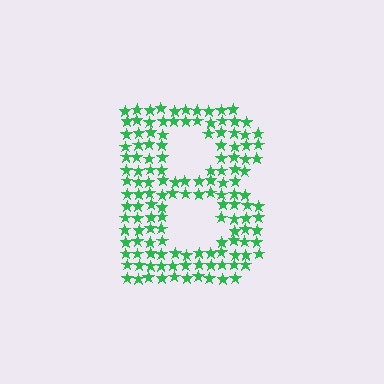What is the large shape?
The large shape is the letter B.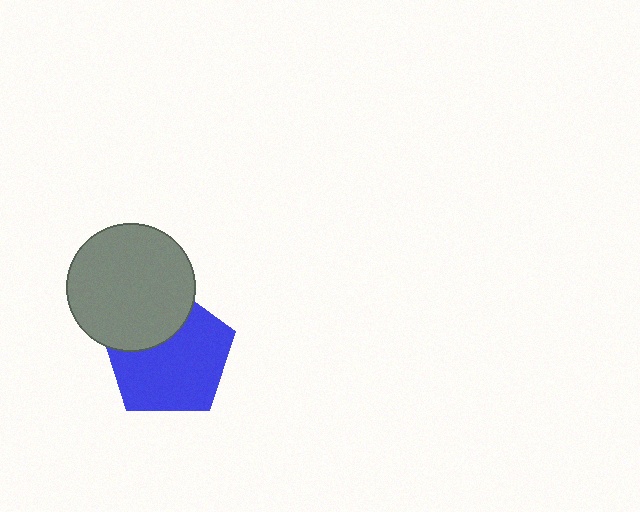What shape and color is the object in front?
The object in front is a gray circle.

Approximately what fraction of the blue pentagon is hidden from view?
Roughly 31% of the blue pentagon is hidden behind the gray circle.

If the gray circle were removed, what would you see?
You would see the complete blue pentagon.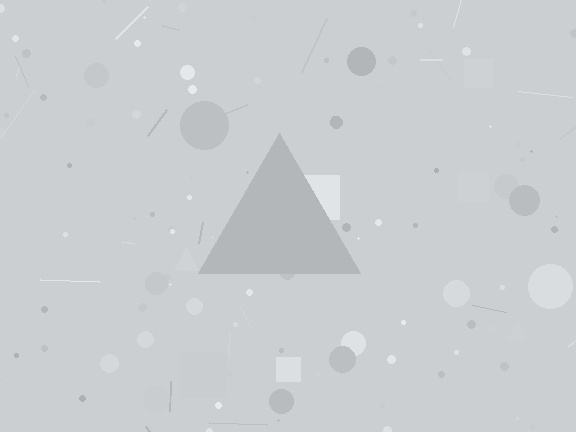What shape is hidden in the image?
A triangle is hidden in the image.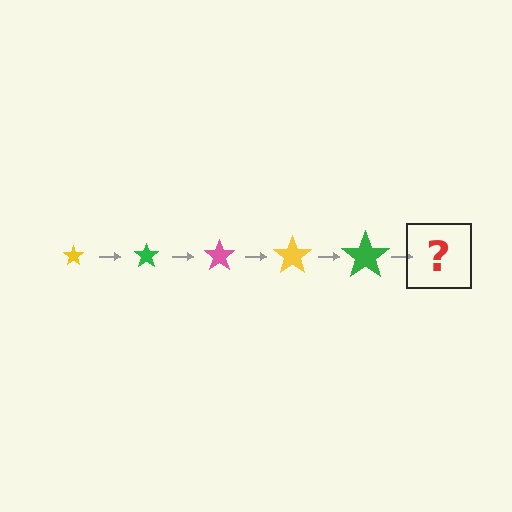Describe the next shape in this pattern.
It should be a pink star, larger than the previous one.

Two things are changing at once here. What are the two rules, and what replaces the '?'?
The two rules are that the star grows larger each step and the color cycles through yellow, green, and pink. The '?' should be a pink star, larger than the previous one.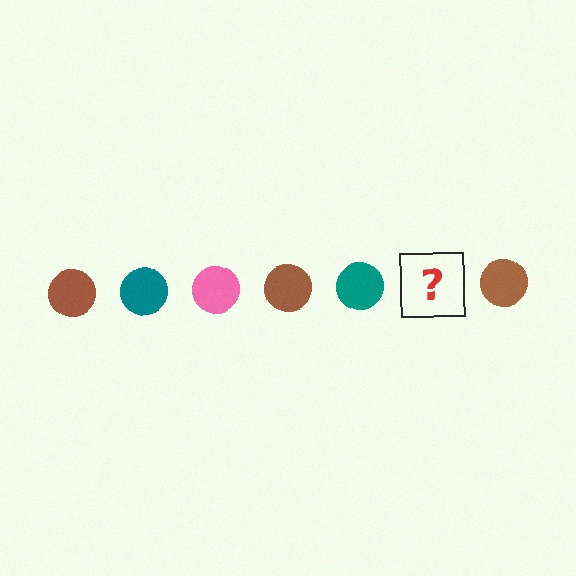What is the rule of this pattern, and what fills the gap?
The rule is that the pattern cycles through brown, teal, pink circles. The gap should be filled with a pink circle.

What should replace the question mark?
The question mark should be replaced with a pink circle.